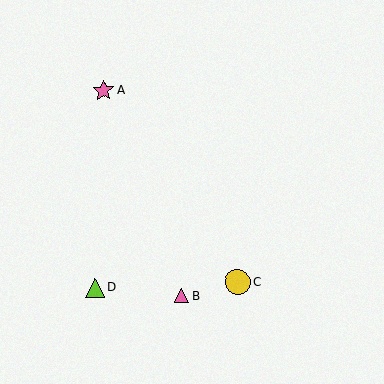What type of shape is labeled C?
Shape C is a yellow circle.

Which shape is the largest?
The yellow circle (labeled C) is the largest.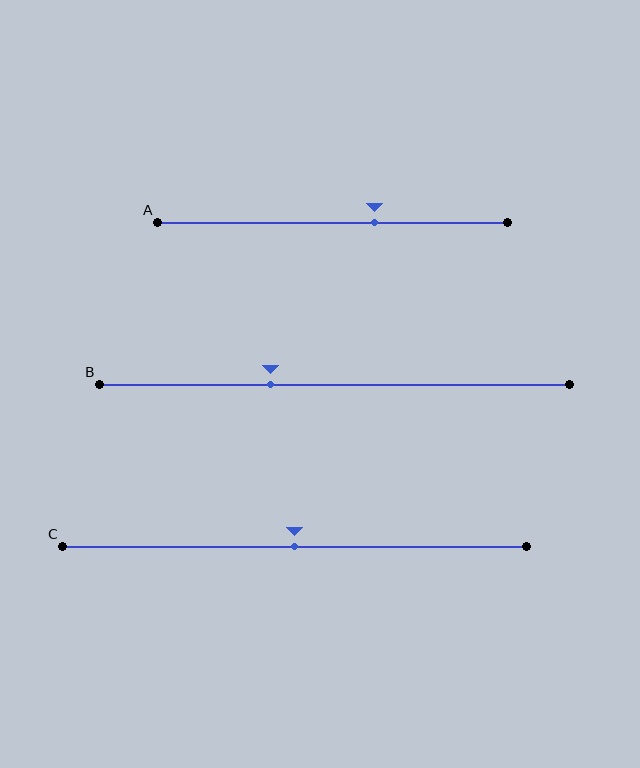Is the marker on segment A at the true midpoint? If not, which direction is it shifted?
No, the marker on segment A is shifted to the right by about 12% of the segment length.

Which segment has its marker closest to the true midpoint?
Segment C has its marker closest to the true midpoint.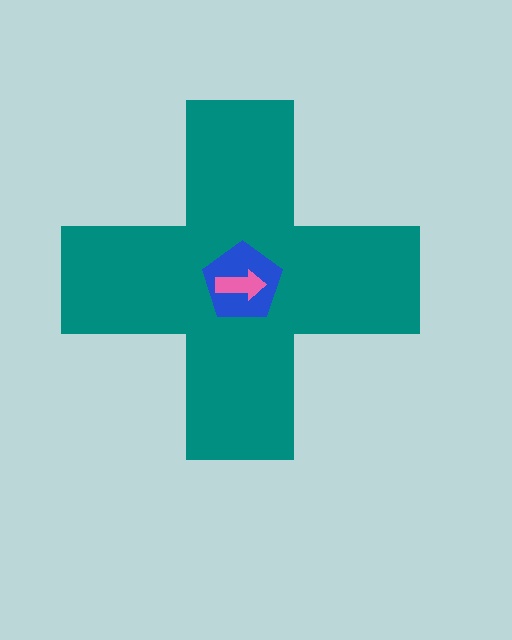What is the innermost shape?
The pink arrow.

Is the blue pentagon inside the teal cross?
Yes.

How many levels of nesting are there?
3.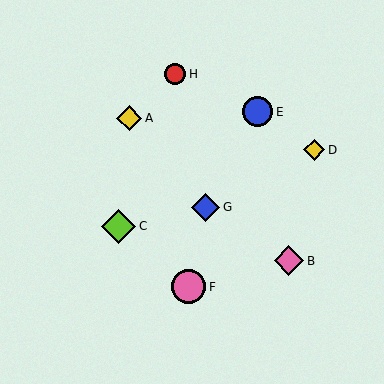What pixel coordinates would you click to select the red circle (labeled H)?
Click at (175, 74) to select the red circle H.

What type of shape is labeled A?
Shape A is a yellow diamond.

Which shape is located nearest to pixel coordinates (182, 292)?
The pink circle (labeled F) at (189, 287) is nearest to that location.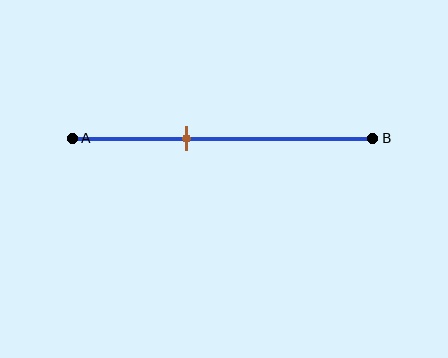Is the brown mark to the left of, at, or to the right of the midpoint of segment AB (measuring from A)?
The brown mark is to the left of the midpoint of segment AB.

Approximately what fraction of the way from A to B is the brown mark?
The brown mark is approximately 40% of the way from A to B.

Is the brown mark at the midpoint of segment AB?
No, the mark is at about 40% from A, not at the 50% midpoint.